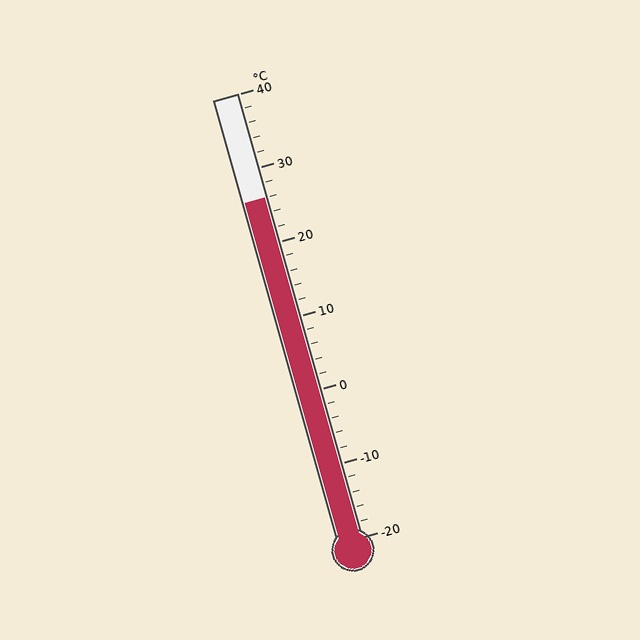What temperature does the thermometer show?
The thermometer shows approximately 26°C.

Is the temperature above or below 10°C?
The temperature is above 10°C.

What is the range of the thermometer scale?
The thermometer scale ranges from -20°C to 40°C.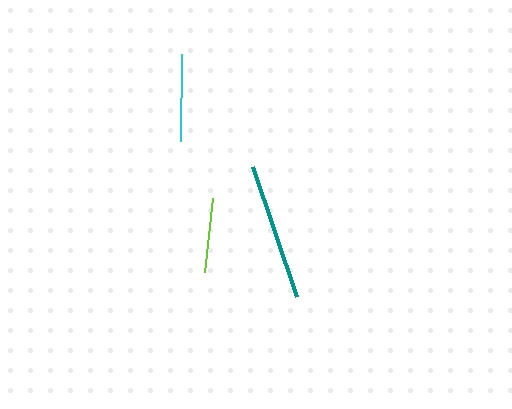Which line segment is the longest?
The teal line is the longest at approximately 137 pixels.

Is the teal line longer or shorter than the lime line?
The teal line is longer than the lime line.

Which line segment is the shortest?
The lime line is the shortest at approximately 74 pixels.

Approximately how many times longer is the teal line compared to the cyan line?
The teal line is approximately 1.6 times the length of the cyan line.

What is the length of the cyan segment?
The cyan segment is approximately 87 pixels long.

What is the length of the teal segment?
The teal segment is approximately 137 pixels long.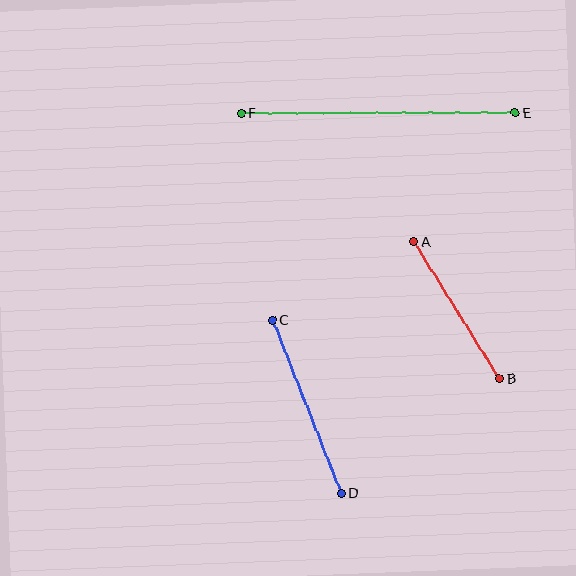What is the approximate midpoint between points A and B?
The midpoint is at approximately (457, 310) pixels.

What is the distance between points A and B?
The distance is approximately 161 pixels.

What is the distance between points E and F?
The distance is approximately 274 pixels.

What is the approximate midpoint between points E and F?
The midpoint is at approximately (379, 113) pixels.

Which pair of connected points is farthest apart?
Points E and F are farthest apart.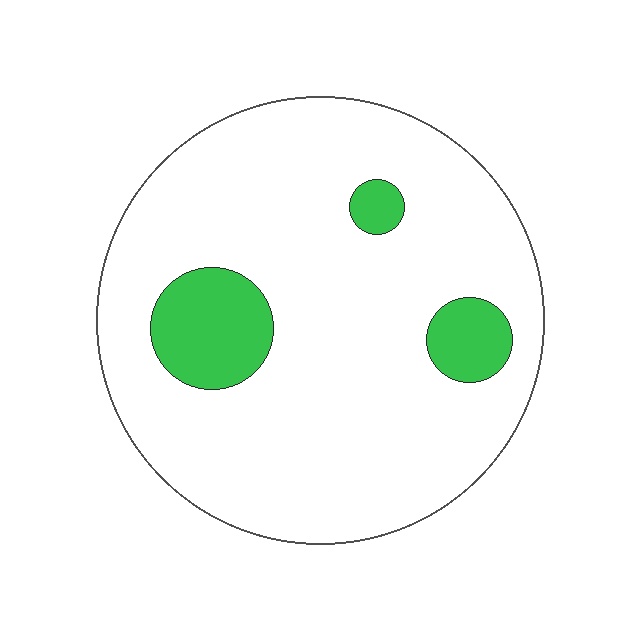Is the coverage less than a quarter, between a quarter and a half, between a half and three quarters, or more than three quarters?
Less than a quarter.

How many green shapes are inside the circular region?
3.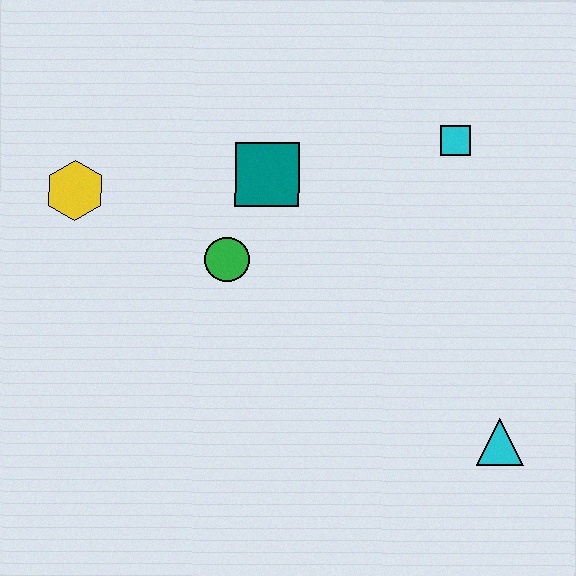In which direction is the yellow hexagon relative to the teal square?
The yellow hexagon is to the left of the teal square.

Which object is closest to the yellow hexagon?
The green circle is closest to the yellow hexagon.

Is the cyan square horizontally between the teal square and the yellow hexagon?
No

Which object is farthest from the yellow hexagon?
The cyan triangle is farthest from the yellow hexagon.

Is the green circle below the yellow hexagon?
Yes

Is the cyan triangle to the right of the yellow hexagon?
Yes